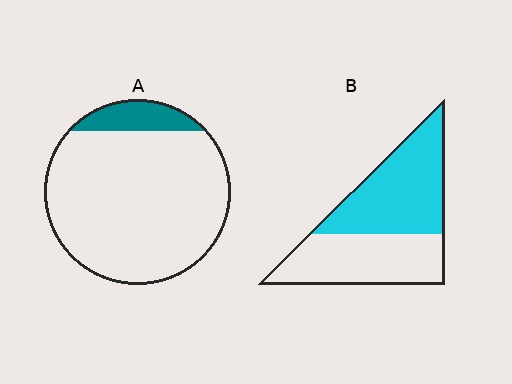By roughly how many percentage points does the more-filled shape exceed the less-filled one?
By roughly 40 percentage points (B over A).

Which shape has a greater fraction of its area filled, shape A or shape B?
Shape B.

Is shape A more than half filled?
No.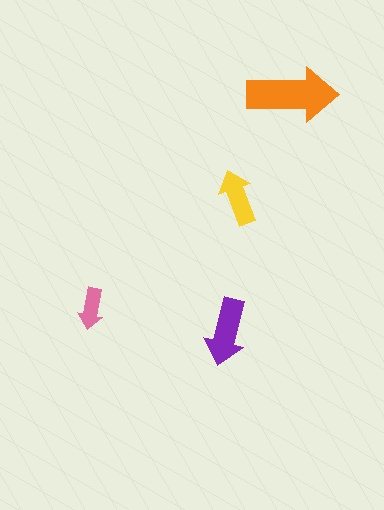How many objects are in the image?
There are 4 objects in the image.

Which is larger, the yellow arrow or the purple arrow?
The purple one.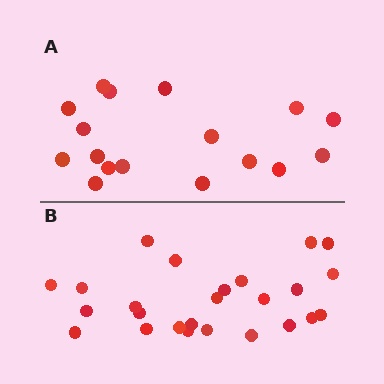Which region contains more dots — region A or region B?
Region B (the bottom region) has more dots.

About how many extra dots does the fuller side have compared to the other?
Region B has roughly 8 or so more dots than region A.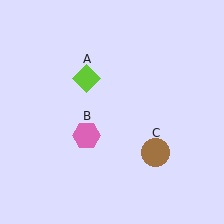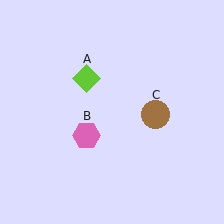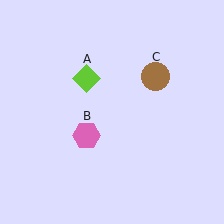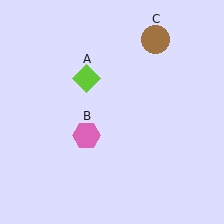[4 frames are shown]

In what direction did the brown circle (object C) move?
The brown circle (object C) moved up.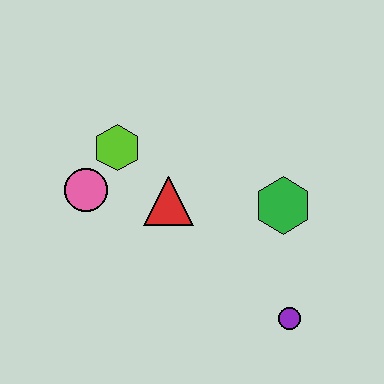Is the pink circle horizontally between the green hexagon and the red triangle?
No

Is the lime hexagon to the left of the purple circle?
Yes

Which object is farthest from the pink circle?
The purple circle is farthest from the pink circle.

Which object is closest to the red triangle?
The lime hexagon is closest to the red triangle.